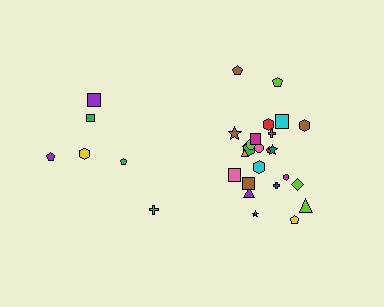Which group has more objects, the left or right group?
The right group.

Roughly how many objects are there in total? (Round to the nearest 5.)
Roughly 30 objects in total.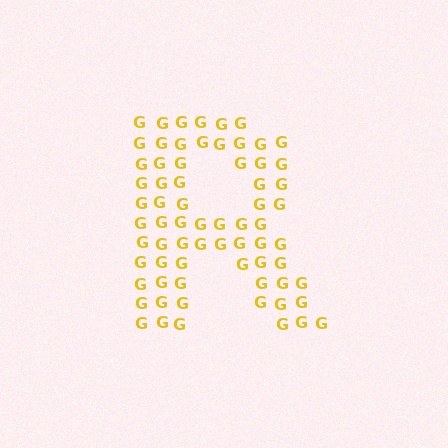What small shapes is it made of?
It is made of small letter G's.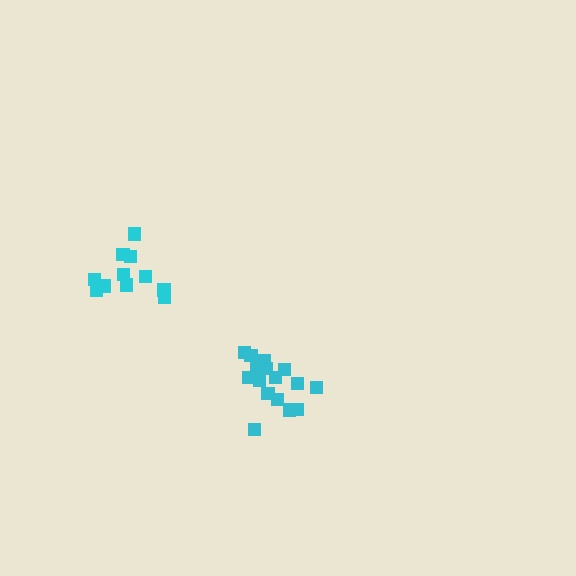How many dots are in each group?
Group 1: 17 dots, Group 2: 11 dots (28 total).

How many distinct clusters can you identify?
There are 2 distinct clusters.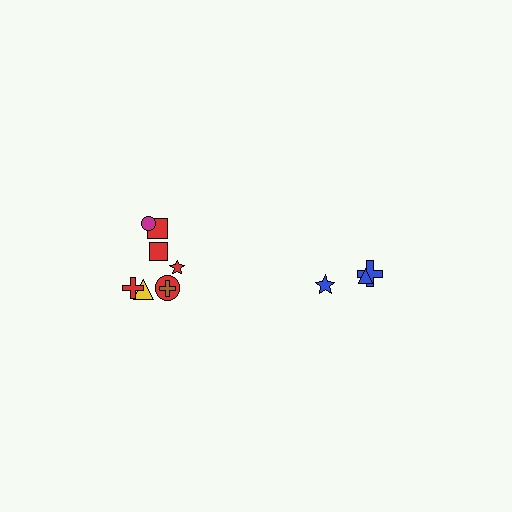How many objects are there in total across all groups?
There are 11 objects.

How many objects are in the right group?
There are 3 objects.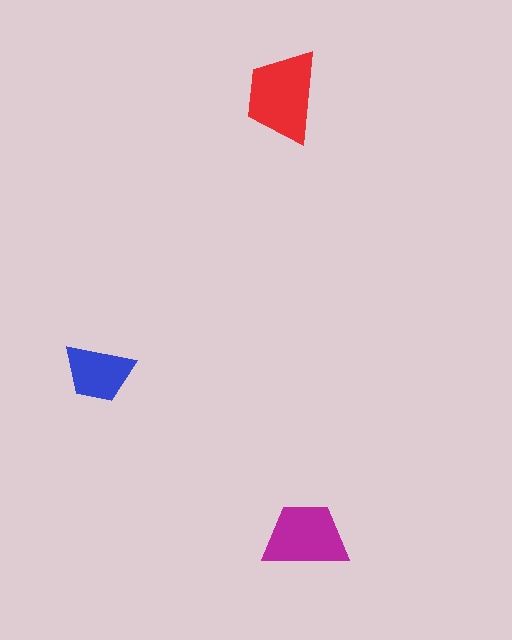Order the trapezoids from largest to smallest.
the red one, the magenta one, the blue one.